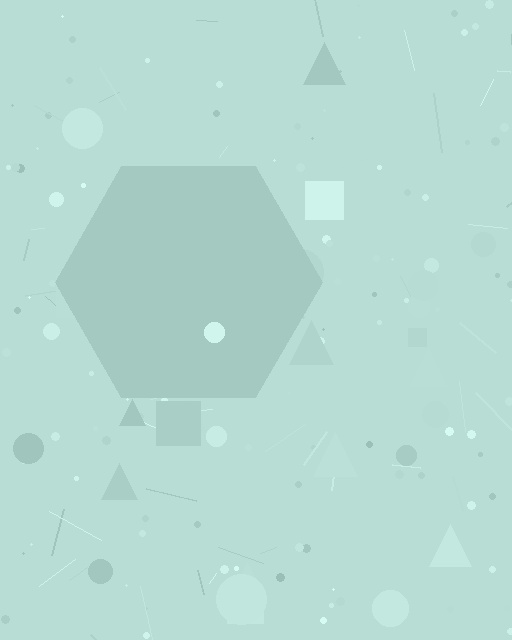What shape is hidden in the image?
A hexagon is hidden in the image.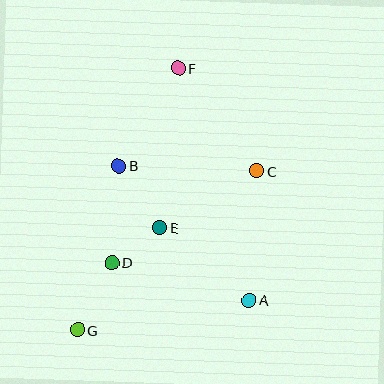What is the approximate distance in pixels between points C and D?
The distance between C and D is approximately 171 pixels.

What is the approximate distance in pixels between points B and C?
The distance between B and C is approximately 138 pixels.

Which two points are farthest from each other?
Points F and G are farthest from each other.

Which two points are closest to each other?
Points D and E are closest to each other.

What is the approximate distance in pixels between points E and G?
The distance between E and G is approximately 131 pixels.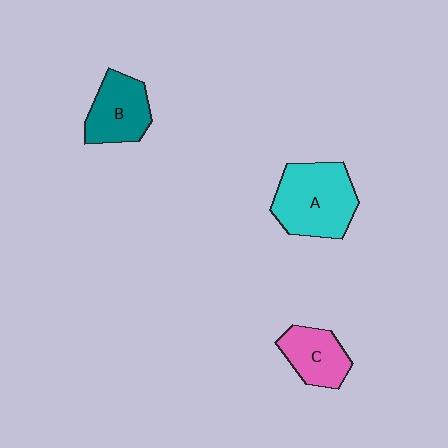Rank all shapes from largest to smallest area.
From largest to smallest: A (cyan), B (teal), C (pink).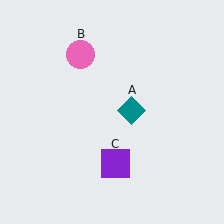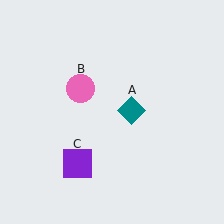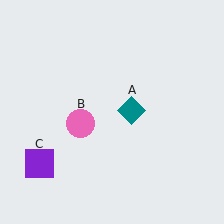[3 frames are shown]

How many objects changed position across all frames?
2 objects changed position: pink circle (object B), purple square (object C).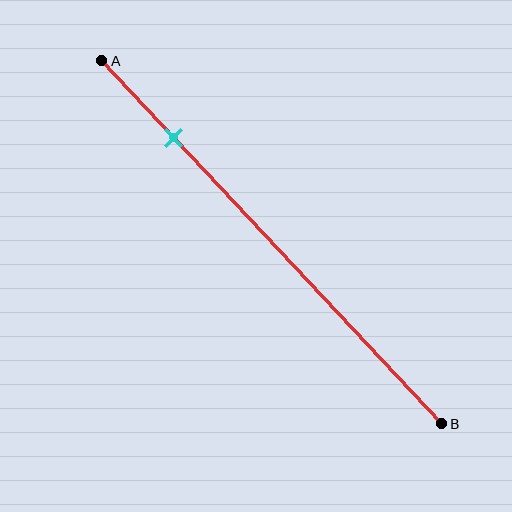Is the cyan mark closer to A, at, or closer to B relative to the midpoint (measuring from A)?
The cyan mark is closer to point A than the midpoint of segment AB.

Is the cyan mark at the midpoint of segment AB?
No, the mark is at about 20% from A, not at the 50% midpoint.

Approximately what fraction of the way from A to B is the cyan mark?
The cyan mark is approximately 20% of the way from A to B.